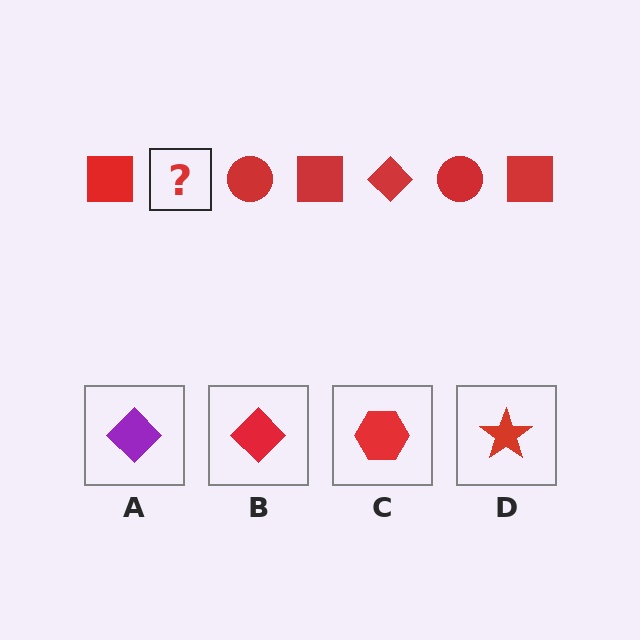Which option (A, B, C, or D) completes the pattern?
B.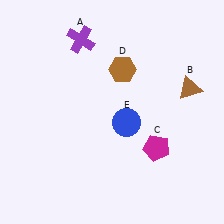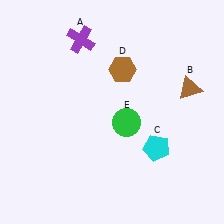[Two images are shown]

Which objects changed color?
C changed from magenta to cyan. E changed from blue to green.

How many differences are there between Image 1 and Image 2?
There are 2 differences between the two images.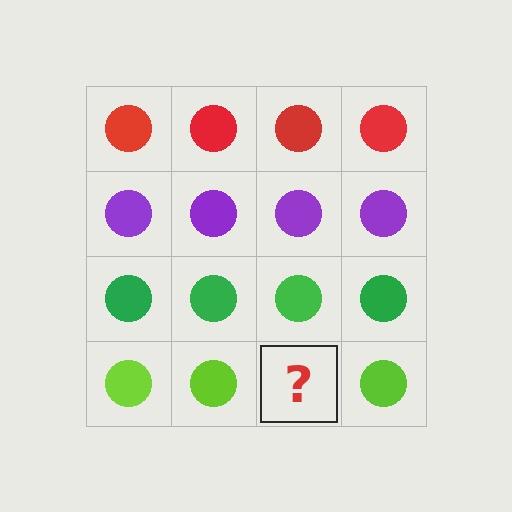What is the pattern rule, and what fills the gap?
The rule is that each row has a consistent color. The gap should be filled with a lime circle.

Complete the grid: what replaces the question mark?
The question mark should be replaced with a lime circle.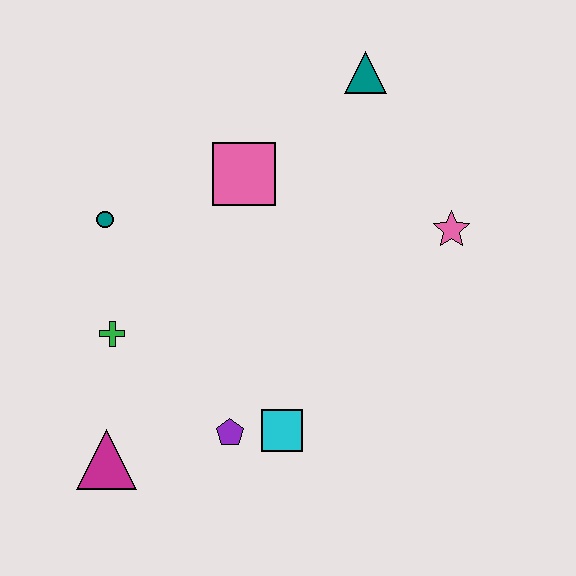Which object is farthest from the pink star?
The magenta triangle is farthest from the pink star.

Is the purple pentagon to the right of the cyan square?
No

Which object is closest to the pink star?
The teal triangle is closest to the pink star.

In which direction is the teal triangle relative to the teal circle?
The teal triangle is to the right of the teal circle.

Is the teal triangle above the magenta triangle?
Yes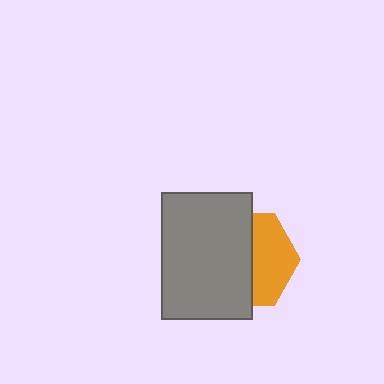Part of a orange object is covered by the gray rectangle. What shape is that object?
It is a hexagon.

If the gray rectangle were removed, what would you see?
You would see the complete orange hexagon.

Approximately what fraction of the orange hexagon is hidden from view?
Roughly 57% of the orange hexagon is hidden behind the gray rectangle.